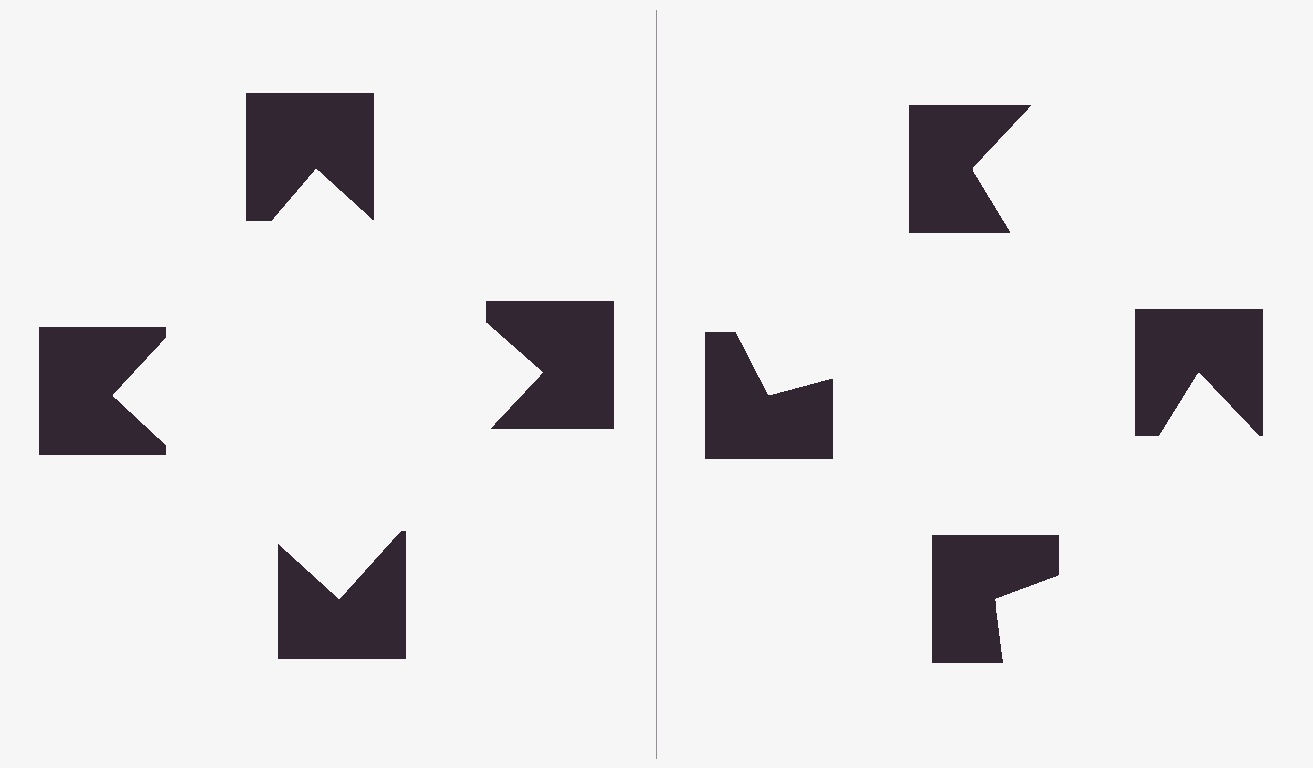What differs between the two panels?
The notched squares are positioned identically on both sides; only the wedge orientations differ. On the left they align to a square; on the right they are misaligned.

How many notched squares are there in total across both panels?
8 — 4 on each side.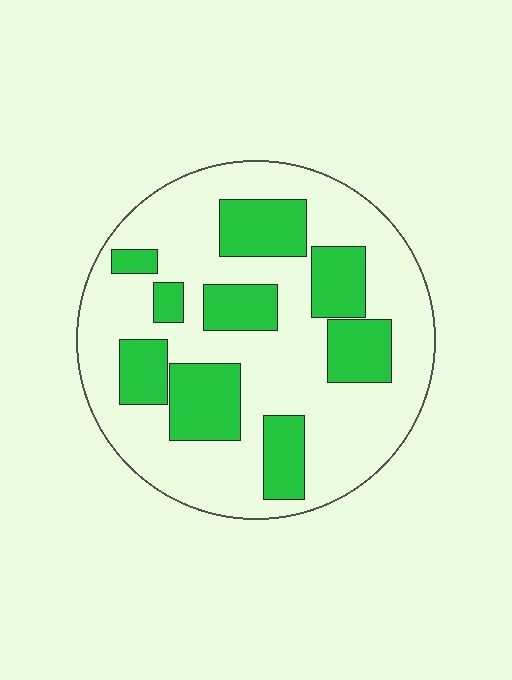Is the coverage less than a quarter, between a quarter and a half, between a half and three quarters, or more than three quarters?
Between a quarter and a half.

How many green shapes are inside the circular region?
9.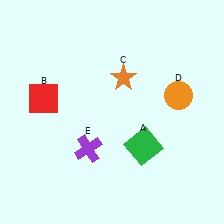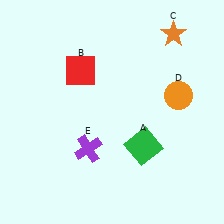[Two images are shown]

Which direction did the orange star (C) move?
The orange star (C) moved right.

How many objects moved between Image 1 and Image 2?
2 objects moved between the two images.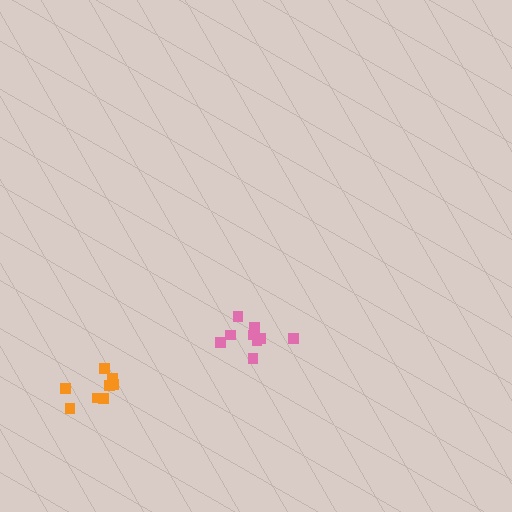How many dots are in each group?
Group 1: 9 dots, Group 2: 8 dots (17 total).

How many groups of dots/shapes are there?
There are 2 groups.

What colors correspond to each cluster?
The clusters are colored: pink, orange.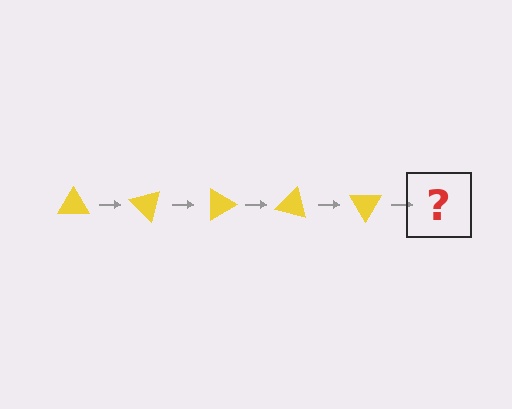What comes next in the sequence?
The next element should be a yellow triangle rotated 225 degrees.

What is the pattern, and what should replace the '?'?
The pattern is that the triangle rotates 45 degrees each step. The '?' should be a yellow triangle rotated 225 degrees.